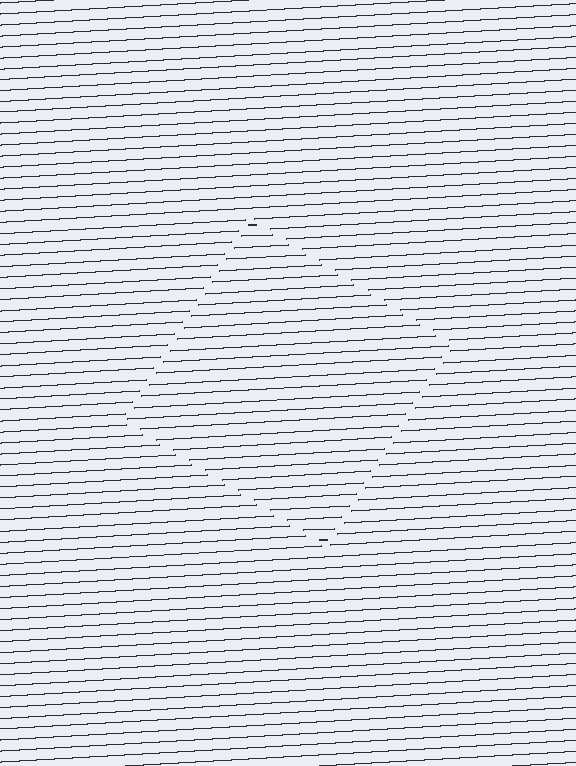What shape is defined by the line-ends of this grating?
An illusory square. The interior of the shape contains the same grating, shifted by half a period — the contour is defined by the phase discontinuity where line-ends from the inner and outer gratings abut.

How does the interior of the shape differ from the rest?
The interior of the shape contains the same grating, shifted by half a period — the contour is defined by the phase discontinuity where line-ends from the inner and outer gratings abut.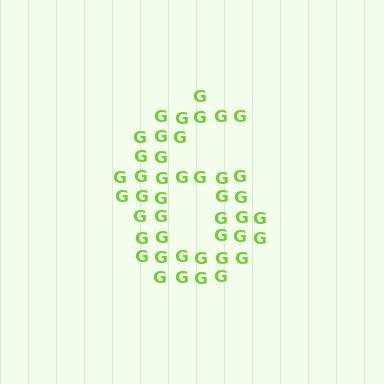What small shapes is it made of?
It is made of small letter G's.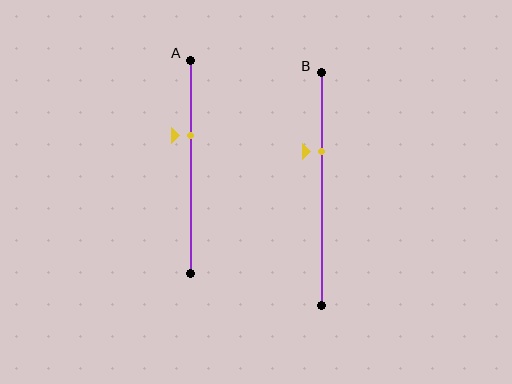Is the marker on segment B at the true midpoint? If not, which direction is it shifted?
No, the marker on segment B is shifted upward by about 16% of the segment length.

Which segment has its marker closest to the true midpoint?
Segment A has its marker closest to the true midpoint.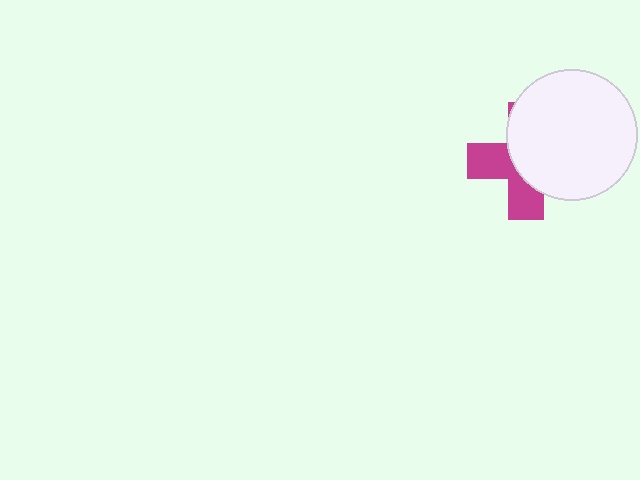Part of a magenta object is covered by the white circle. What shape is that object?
It is a cross.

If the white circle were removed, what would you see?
You would see the complete magenta cross.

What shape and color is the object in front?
The object in front is a white circle.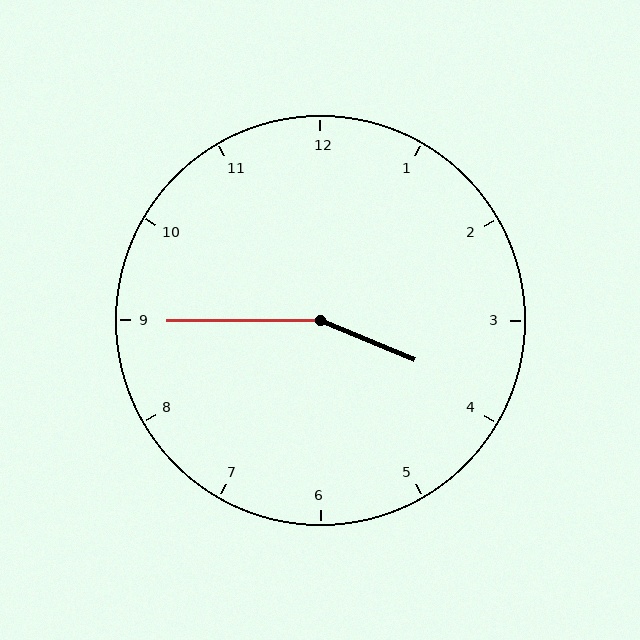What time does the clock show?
3:45.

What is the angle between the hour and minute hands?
Approximately 158 degrees.